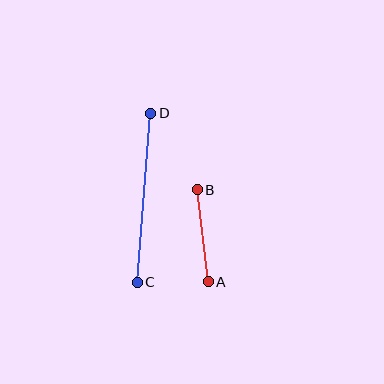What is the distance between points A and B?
The distance is approximately 93 pixels.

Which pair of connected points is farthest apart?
Points C and D are farthest apart.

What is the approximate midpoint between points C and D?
The midpoint is at approximately (144, 198) pixels.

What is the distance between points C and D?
The distance is approximately 169 pixels.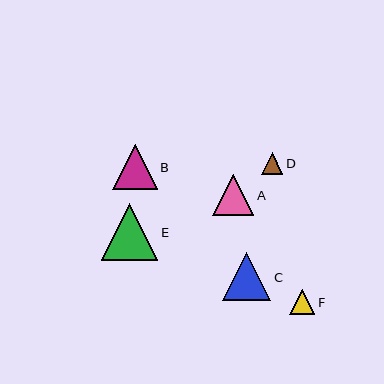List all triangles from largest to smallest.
From largest to smallest: E, C, B, A, F, D.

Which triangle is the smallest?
Triangle D is the smallest with a size of approximately 21 pixels.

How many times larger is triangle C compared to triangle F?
Triangle C is approximately 1.9 times the size of triangle F.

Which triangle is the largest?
Triangle E is the largest with a size of approximately 56 pixels.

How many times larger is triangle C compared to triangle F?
Triangle C is approximately 1.9 times the size of triangle F.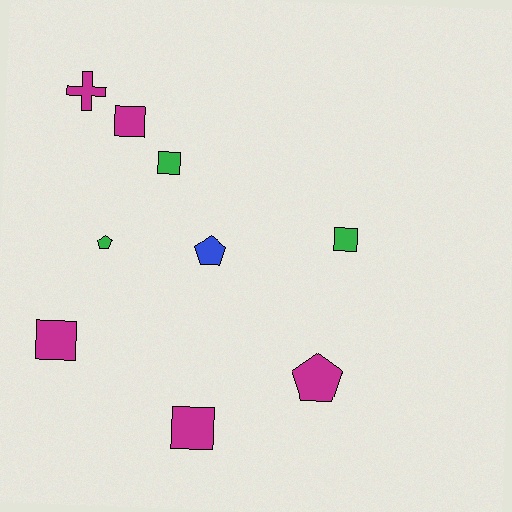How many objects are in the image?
There are 9 objects.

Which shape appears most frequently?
Square, with 5 objects.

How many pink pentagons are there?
There are no pink pentagons.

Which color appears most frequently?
Magenta, with 5 objects.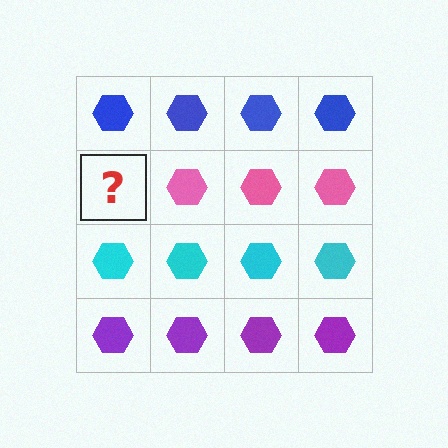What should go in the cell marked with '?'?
The missing cell should contain a pink hexagon.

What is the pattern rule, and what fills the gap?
The rule is that each row has a consistent color. The gap should be filled with a pink hexagon.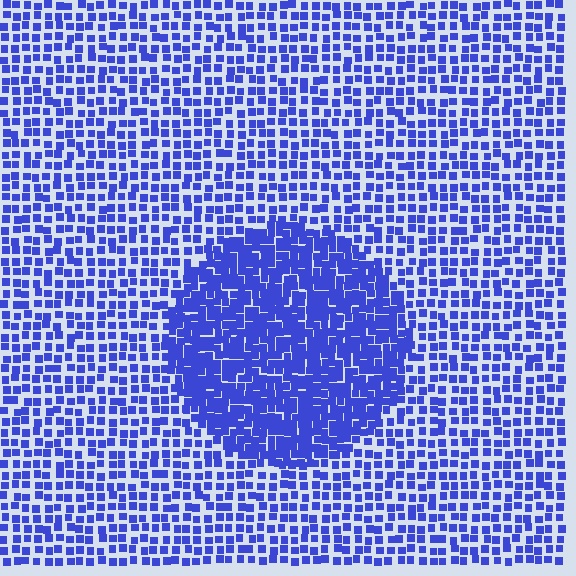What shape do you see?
I see a circle.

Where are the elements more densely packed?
The elements are more densely packed inside the circle boundary.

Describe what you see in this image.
The image contains small blue elements arranged at two different densities. A circle-shaped region is visible where the elements are more densely packed than the surrounding area.